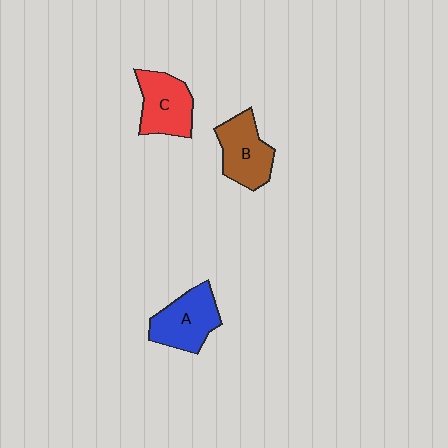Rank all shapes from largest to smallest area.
From largest to smallest: A (blue), B (brown), C (red).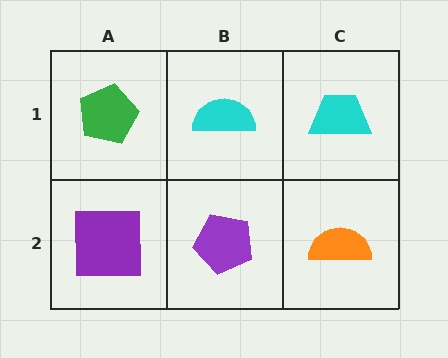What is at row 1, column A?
A green pentagon.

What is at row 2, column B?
A purple pentagon.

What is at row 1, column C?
A cyan trapezoid.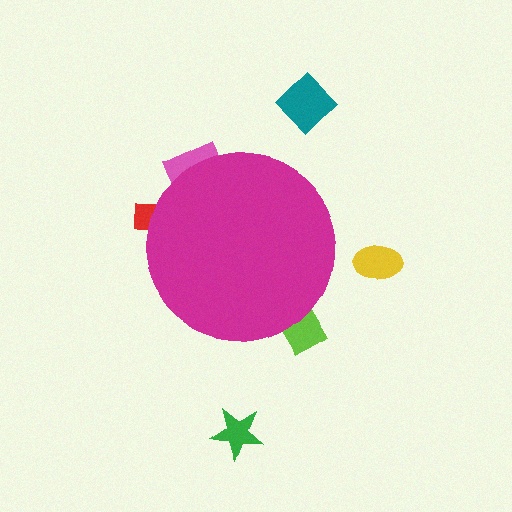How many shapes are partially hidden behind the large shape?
3 shapes are partially hidden.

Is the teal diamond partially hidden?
No, the teal diamond is fully visible.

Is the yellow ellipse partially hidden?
No, the yellow ellipse is fully visible.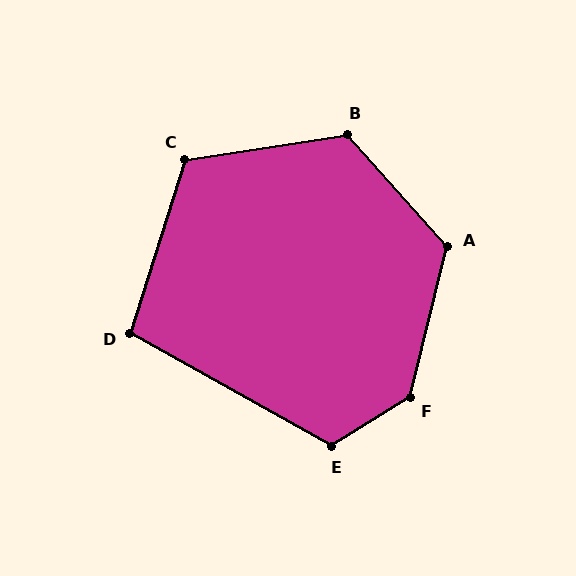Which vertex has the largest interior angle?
F, at approximately 135 degrees.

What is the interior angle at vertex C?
Approximately 116 degrees (obtuse).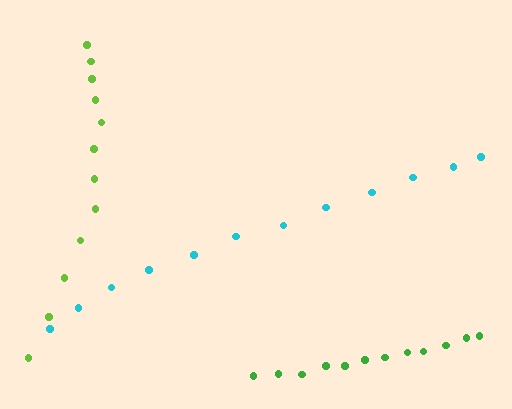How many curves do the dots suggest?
There are 3 distinct paths.